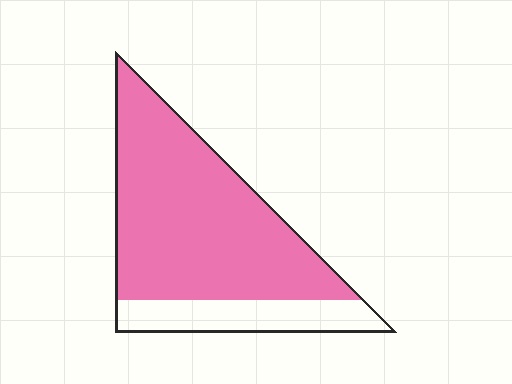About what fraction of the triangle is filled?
About four fifths (4/5).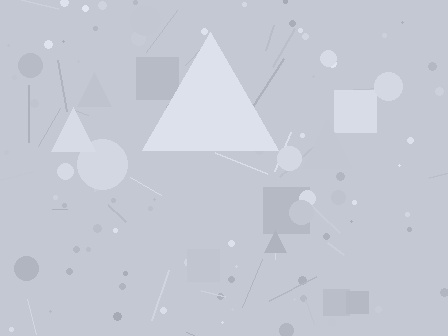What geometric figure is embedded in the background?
A triangle is embedded in the background.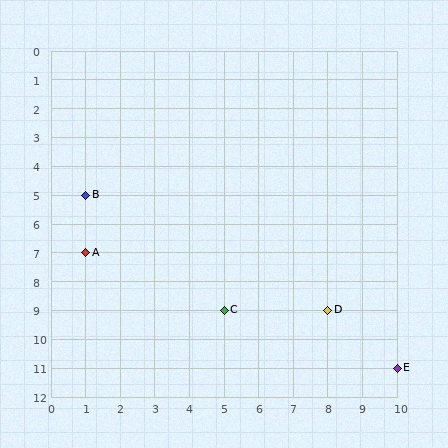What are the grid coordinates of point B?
Point B is at grid coordinates (1, 5).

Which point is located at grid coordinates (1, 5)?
Point B is at (1, 5).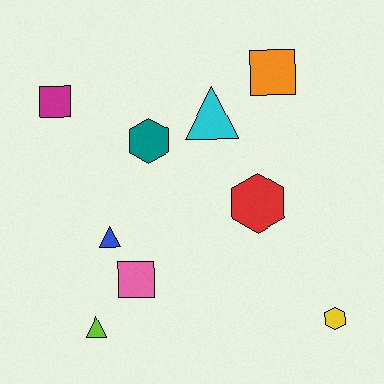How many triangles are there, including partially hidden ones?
There are 3 triangles.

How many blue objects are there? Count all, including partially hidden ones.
There is 1 blue object.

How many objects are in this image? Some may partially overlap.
There are 9 objects.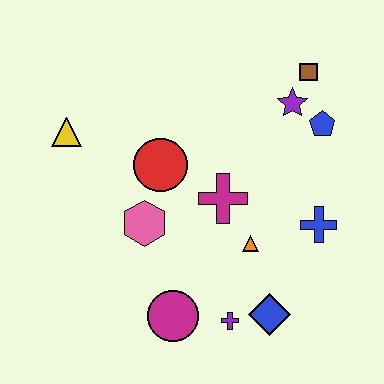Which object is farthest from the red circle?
The blue diamond is farthest from the red circle.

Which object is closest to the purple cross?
The blue diamond is closest to the purple cross.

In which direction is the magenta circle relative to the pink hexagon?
The magenta circle is below the pink hexagon.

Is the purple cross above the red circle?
No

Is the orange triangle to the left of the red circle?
No